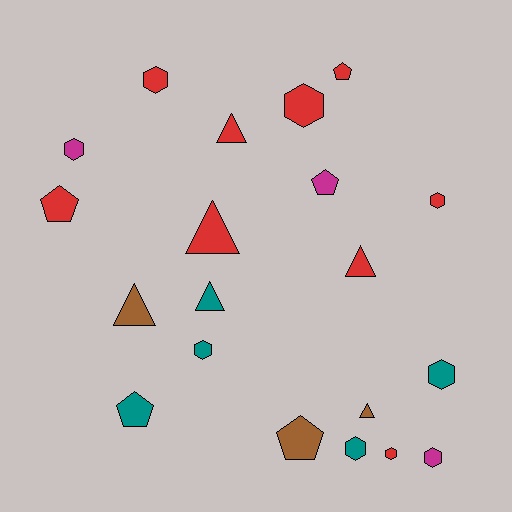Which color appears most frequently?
Red, with 9 objects.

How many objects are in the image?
There are 20 objects.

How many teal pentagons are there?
There is 1 teal pentagon.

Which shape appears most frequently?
Hexagon, with 9 objects.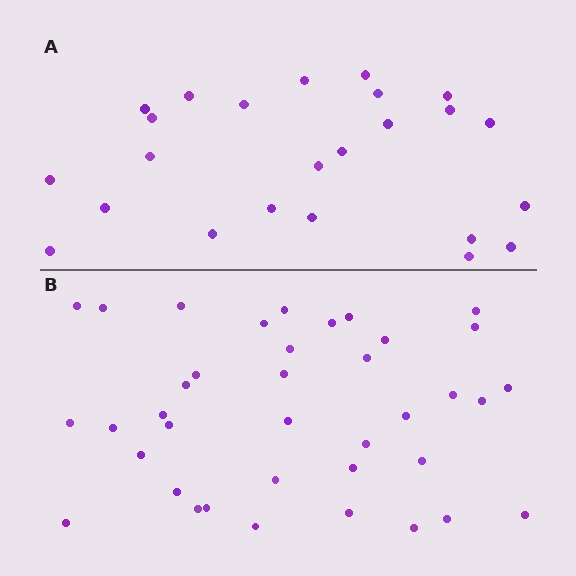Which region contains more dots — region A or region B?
Region B (the bottom region) has more dots.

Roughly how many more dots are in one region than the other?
Region B has approximately 15 more dots than region A.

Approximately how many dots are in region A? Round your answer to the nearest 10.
About 20 dots. (The exact count is 24, which rounds to 20.)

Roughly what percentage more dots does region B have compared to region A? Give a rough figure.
About 60% more.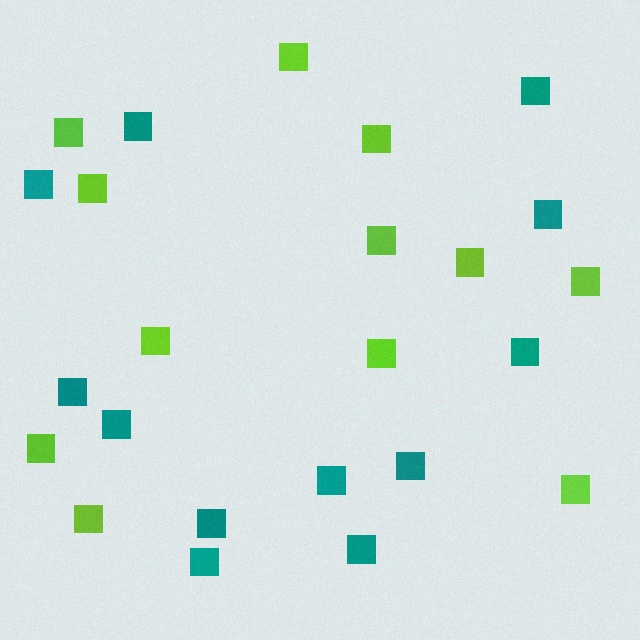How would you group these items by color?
There are 2 groups: one group of teal squares (12) and one group of lime squares (12).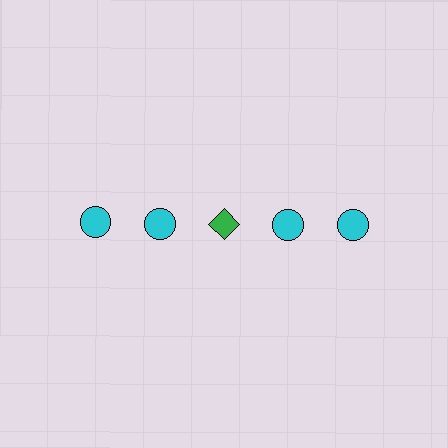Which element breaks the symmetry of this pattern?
The green diamond in the top row, center column breaks the symmetry. All other shapes are cyan circles.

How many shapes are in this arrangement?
There are 5 shapes arranged in a grid pattern.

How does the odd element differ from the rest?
It differs in both color (green instead of cyan) and shape (diamond instead of circle).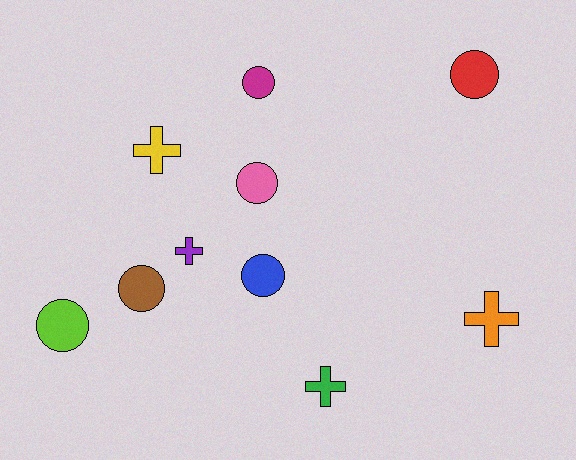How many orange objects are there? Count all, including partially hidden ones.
There is 1 orange object.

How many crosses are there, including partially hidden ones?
There are 4 crosses.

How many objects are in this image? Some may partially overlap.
There are 10 objects.